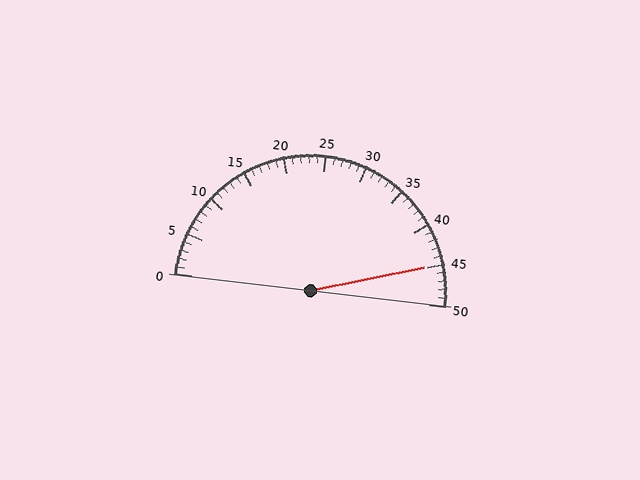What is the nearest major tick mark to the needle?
The nearest major tick mark is 45.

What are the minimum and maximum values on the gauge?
The gauge ranges from 0 to 50.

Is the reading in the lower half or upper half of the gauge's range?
The reading is in the upper half of the range (0 to 50).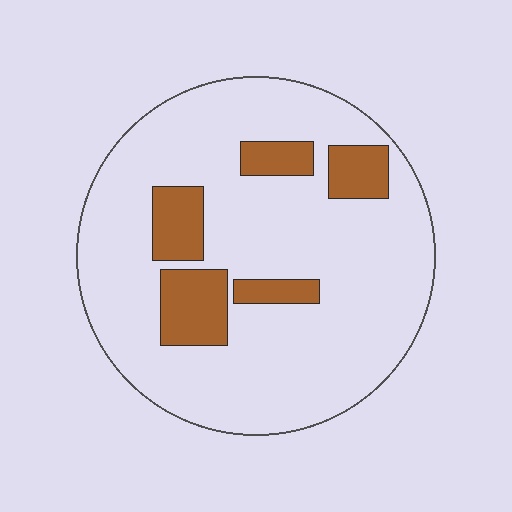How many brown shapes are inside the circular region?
5.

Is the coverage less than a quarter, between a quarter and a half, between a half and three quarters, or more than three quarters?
Less than a quarter.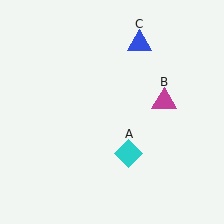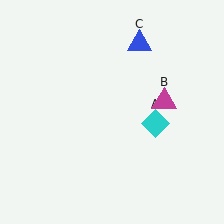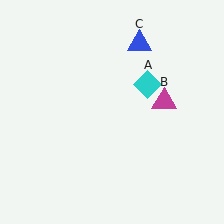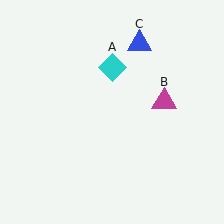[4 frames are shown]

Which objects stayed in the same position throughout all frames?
Magenta triangle (object B) and blue triangle (object C) remained stationary.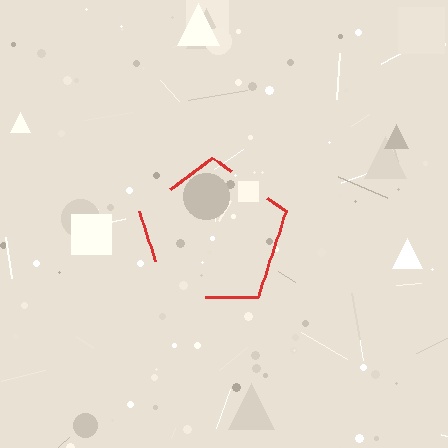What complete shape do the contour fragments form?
The contour fragments form a pentagon.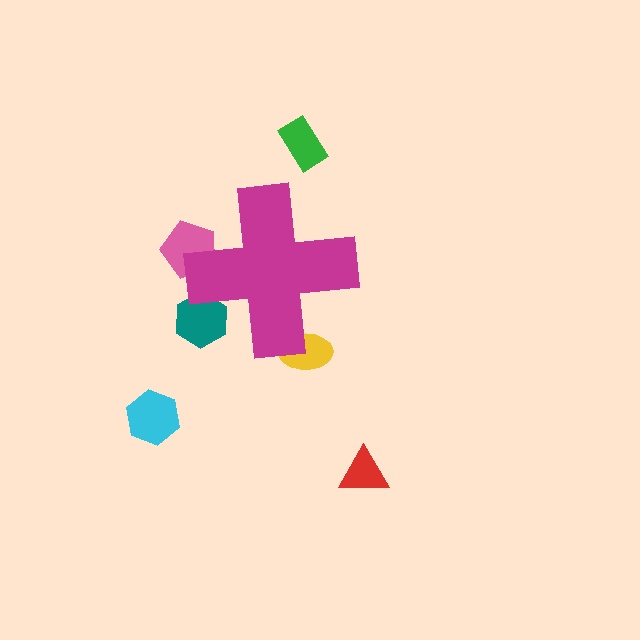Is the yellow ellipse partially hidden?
Yes, the yellow ellipse is partially hidden behind the magenta cross.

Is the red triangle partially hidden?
No, the red triangle is fully visible.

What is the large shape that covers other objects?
A magenta cross.